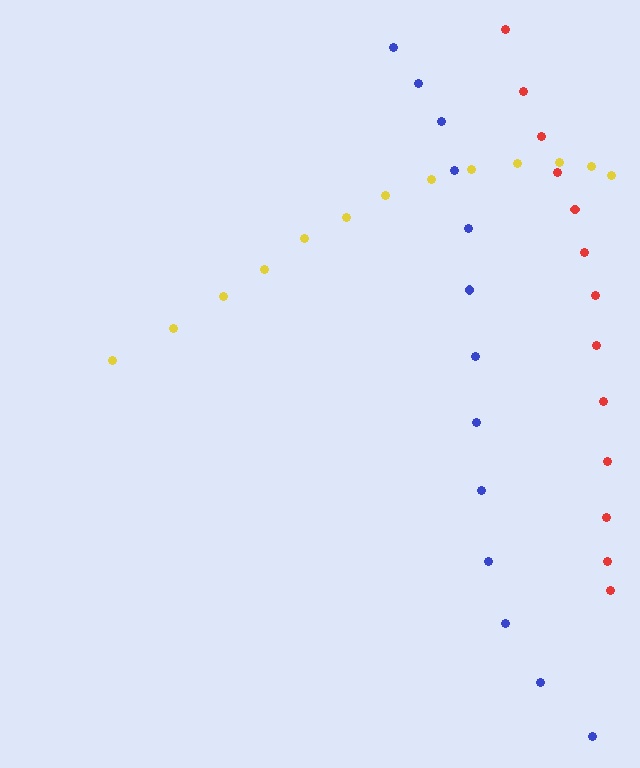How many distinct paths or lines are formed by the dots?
There are 3 distinct paths.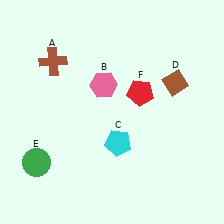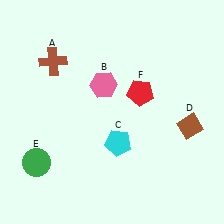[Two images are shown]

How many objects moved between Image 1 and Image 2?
1 object moved between the two images.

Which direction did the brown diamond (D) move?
The brown diamond (D) moved down.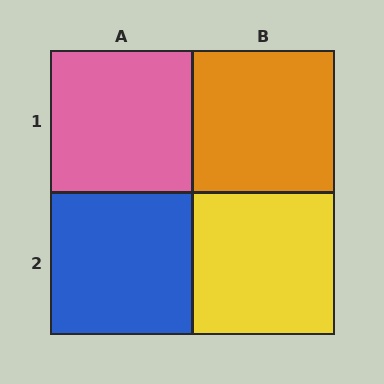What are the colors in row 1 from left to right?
Pink, orange.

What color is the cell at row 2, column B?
Yellow.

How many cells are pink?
1 cell is pink.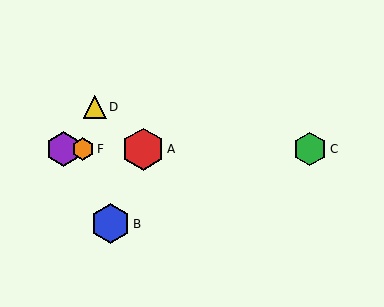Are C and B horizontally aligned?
No, C is at y≈149 and B is at y≈224.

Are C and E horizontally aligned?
Yes, both are at y≈149.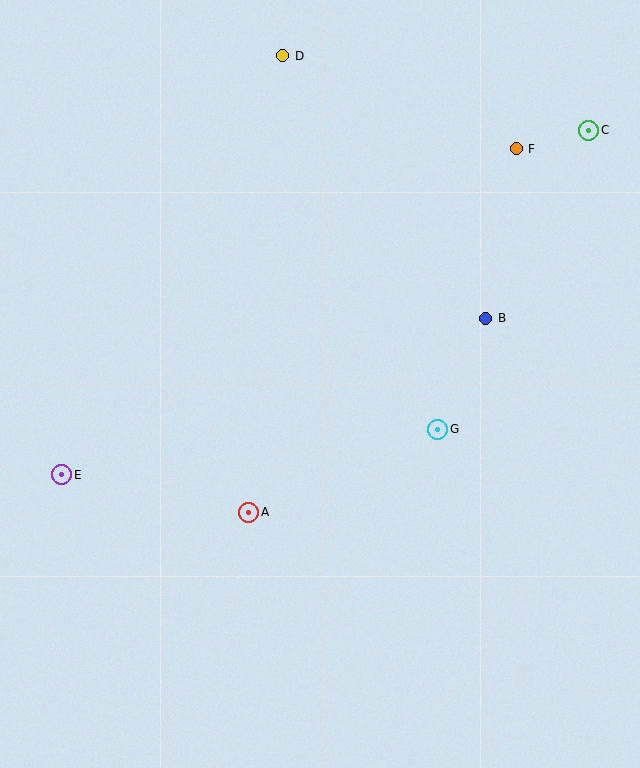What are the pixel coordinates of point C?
Point C is at (589, 130).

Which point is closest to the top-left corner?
Point D is closest to the top-left corner.